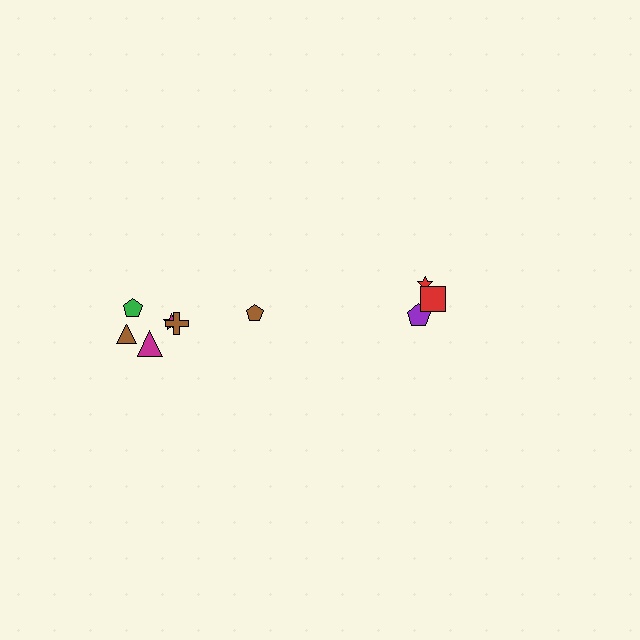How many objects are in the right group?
There are 3 objects.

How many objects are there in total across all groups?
There are 9 objects.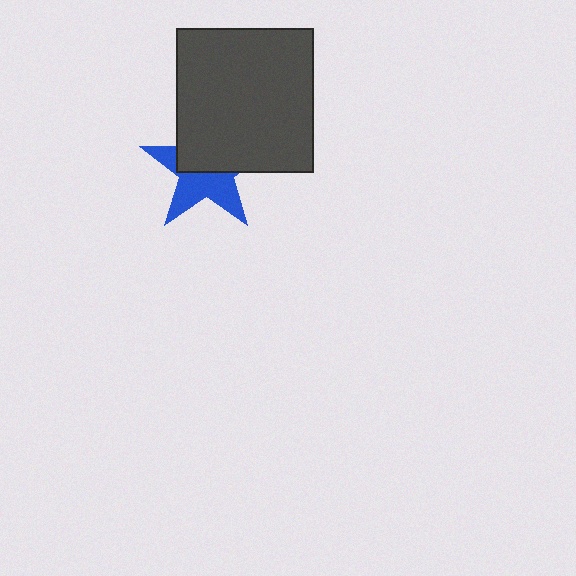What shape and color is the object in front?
The object in front is a dark gray rectangle.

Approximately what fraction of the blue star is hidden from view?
Roughly 51% of the blue star is hidden behind the dark gray rectangle.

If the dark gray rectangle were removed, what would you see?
You would see the complete blue star.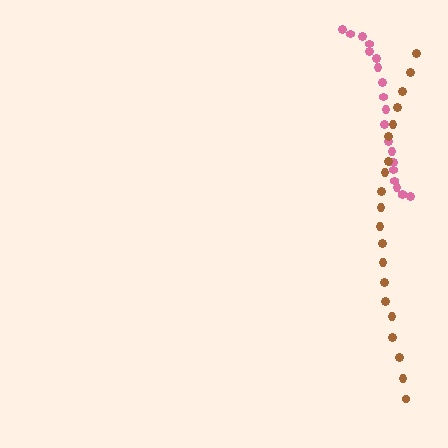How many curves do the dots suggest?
There are 2 distinct paths.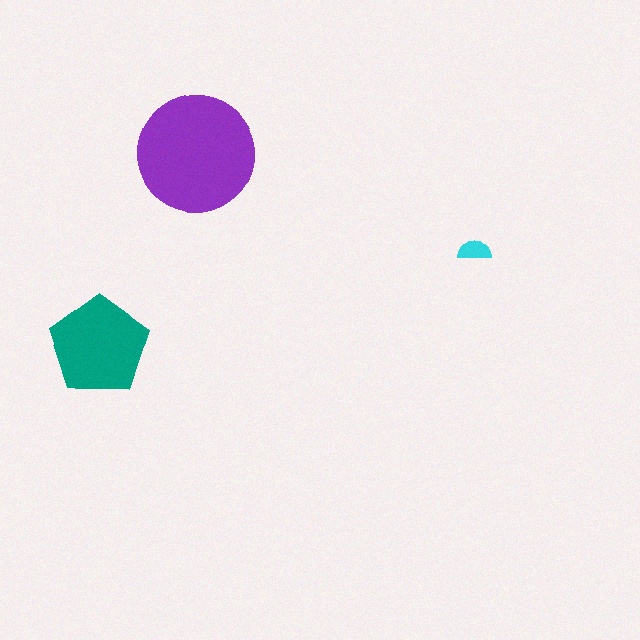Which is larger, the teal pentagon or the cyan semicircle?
The teal pentagon.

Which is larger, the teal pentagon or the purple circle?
The purple circle.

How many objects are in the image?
There are 3 objects in the image.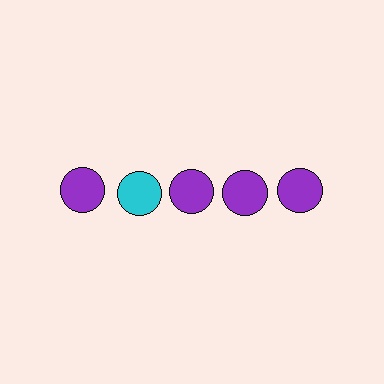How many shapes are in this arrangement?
There are 5 shapes arranged in a grid pattern.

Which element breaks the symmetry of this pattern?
The cyan circle in the top row, second from left column breaks the symmetry. All other shapes are purple circles.